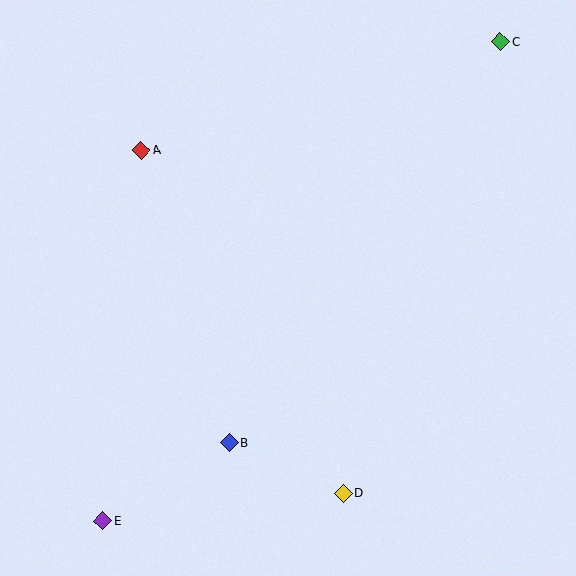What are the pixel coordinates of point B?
Point B is at (229, 443).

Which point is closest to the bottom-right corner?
Point D is closest to the bottom-right corner.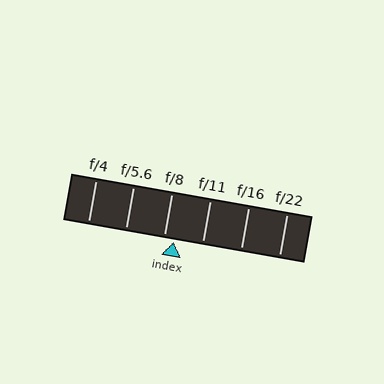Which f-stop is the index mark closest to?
The index mark is closest to f/8.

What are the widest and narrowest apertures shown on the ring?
The widest aperture shown is f/4 and the narrowest is f/22.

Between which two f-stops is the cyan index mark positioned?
The index mark is between f/8 and f/11.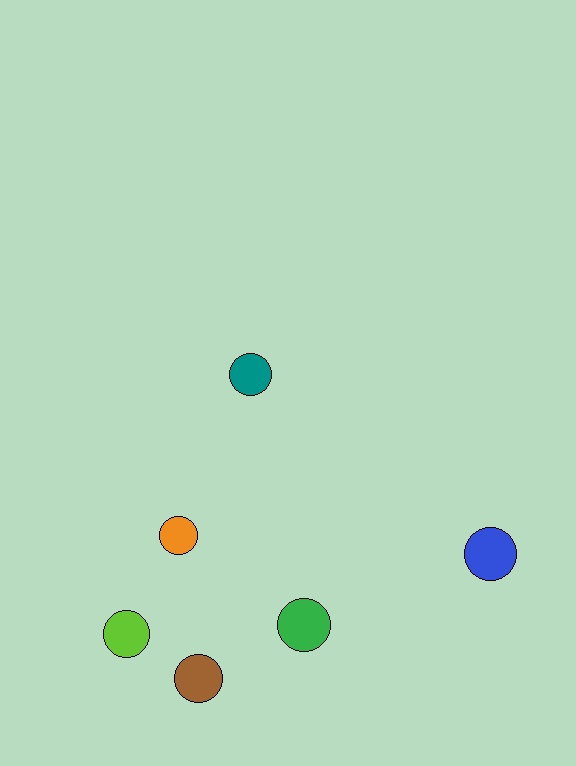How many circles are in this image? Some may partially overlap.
There are 6 circles.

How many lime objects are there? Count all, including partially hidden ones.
There is 1 lime object.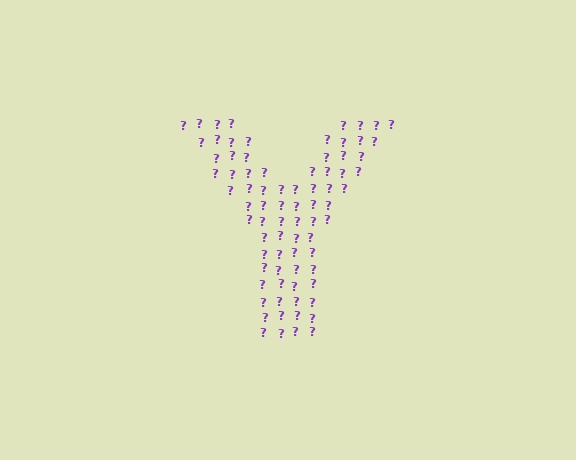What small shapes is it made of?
It is made of small question marks.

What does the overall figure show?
The overall figure shows the letter Y.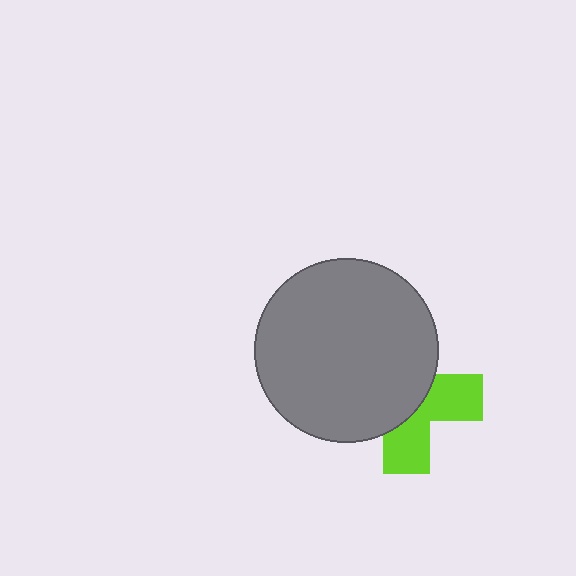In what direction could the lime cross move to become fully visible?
The lime cross could move toward the lower-right. That would shift it out from behind the gray circle entirely.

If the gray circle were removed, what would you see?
You would see the complete lime cross.